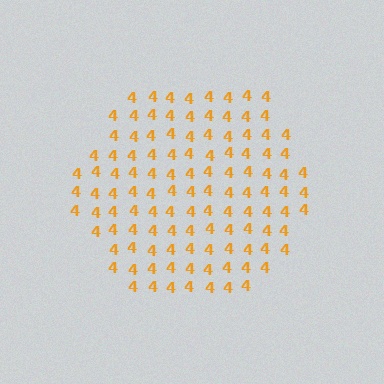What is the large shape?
The large shape is a hexagon.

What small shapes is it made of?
It is made of small digit 4's.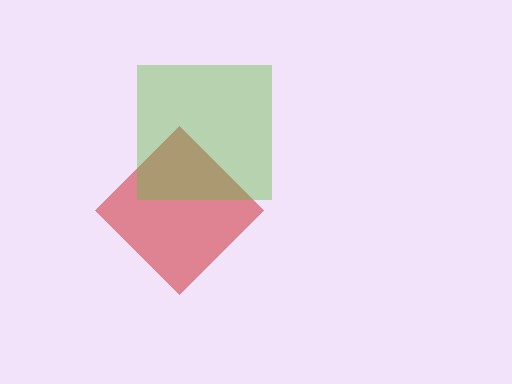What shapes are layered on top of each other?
The layered shapes are: a red diamond, a lime square.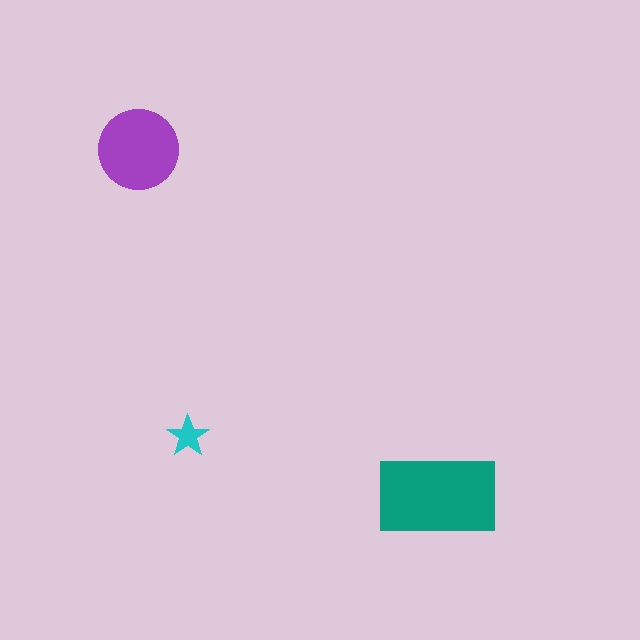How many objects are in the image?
There are 3 objects in the image.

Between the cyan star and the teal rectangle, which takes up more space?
The teal rectangle.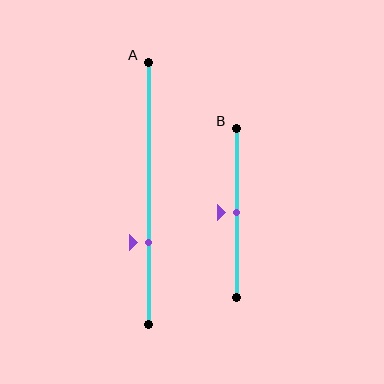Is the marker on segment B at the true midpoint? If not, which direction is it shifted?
Yes, the marker on segment B is at the true midpoint.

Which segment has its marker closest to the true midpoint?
Segment B has its marker closest to the true midpoint.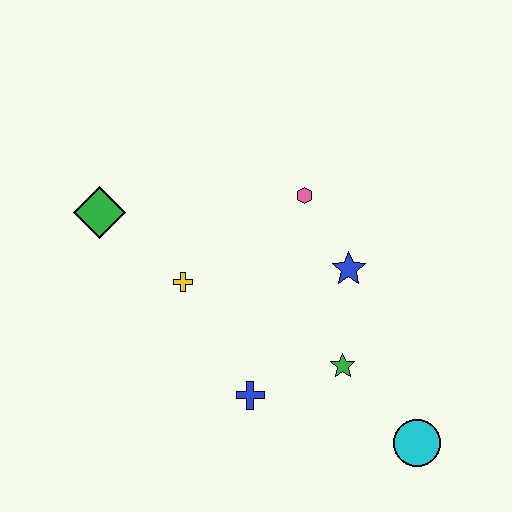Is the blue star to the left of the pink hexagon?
No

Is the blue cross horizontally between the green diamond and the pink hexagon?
Yes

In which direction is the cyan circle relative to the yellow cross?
The cyan circle is to the right of the yellow cross.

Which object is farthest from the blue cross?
The green diamond is farthest from the blue cross.